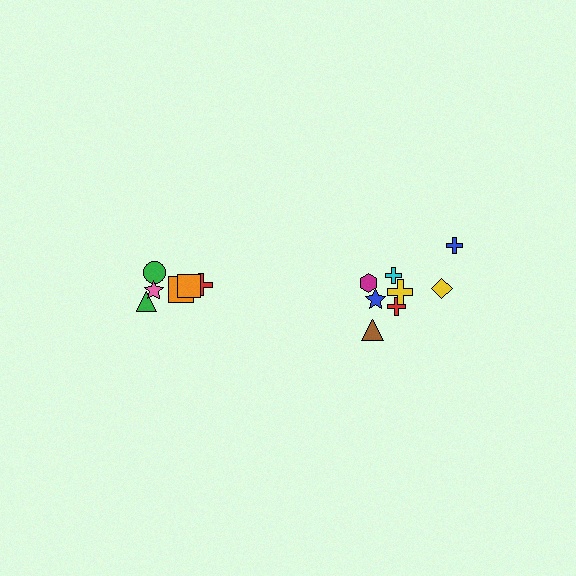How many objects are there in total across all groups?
There are 14 objects.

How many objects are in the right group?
There are 8 objects.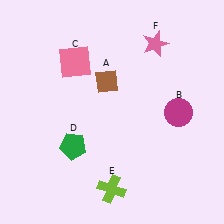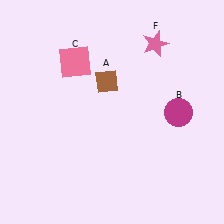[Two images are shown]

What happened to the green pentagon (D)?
The green pentagon (D) was removed in Image 2. It was in the bottom-left area of Image 1.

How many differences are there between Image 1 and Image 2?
There are 2 differences between the two images.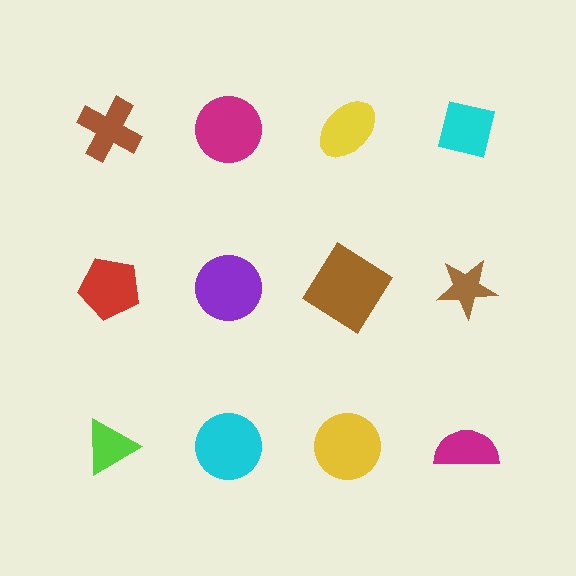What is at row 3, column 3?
A yellow circle.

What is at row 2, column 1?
A red pentagon.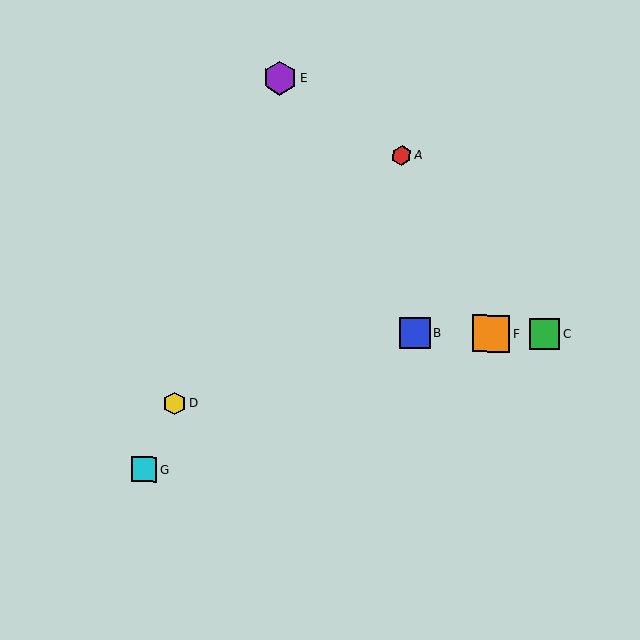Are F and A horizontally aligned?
No, F is at y≈333 and A is at y≈155.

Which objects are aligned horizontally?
Objects B, C, F are aligned horizontally.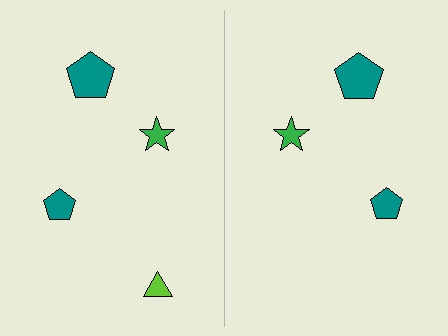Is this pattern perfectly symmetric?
No, the pattern is not perfectly symmetric. A lime triangle is missing from the right side.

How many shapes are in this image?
There are 7 shapes in this image.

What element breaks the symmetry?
A lime triangle is missing from the right side.